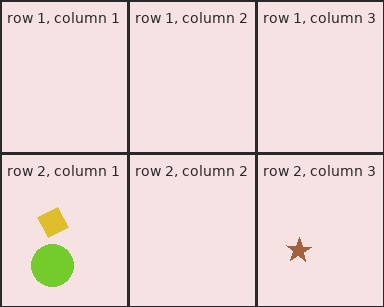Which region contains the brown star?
The row 2, column 3 region.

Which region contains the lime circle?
The row 2, column 1 region.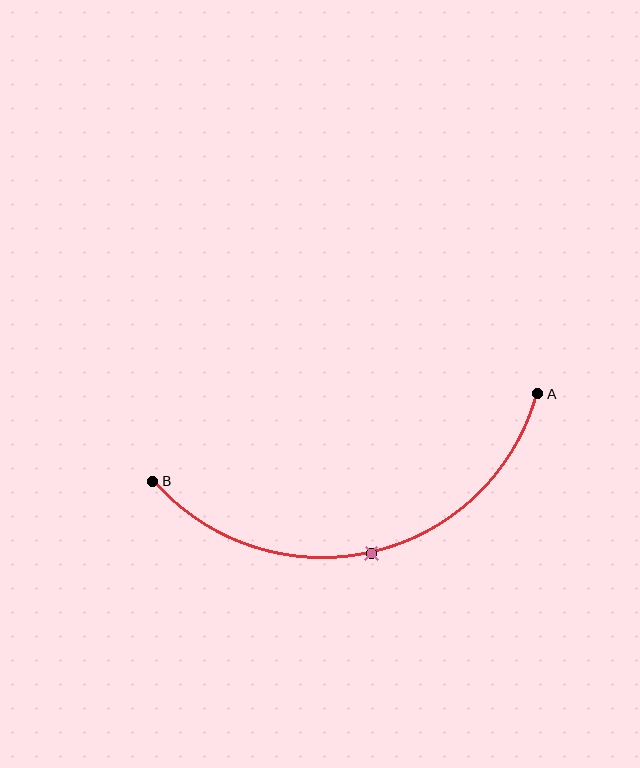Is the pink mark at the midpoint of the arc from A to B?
Yes. The pink mark lies on the arc at equal arc-length from both A and B — it is the arc midpoint.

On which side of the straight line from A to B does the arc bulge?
The arc bulges below the straight line connecting A and B.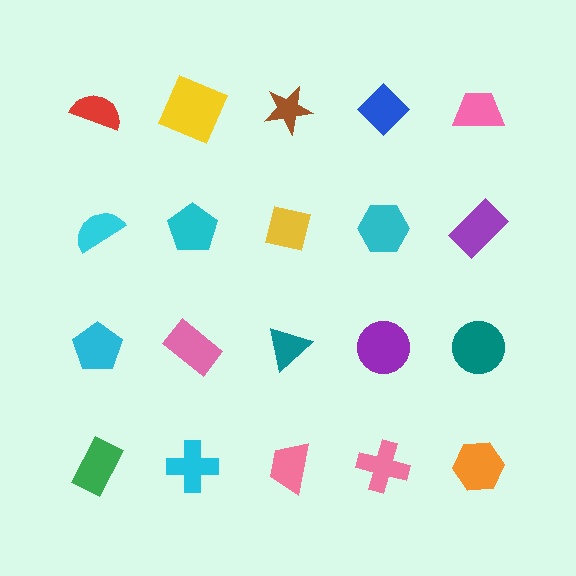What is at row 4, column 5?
An orange hexagon.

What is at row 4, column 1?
A green rectangle.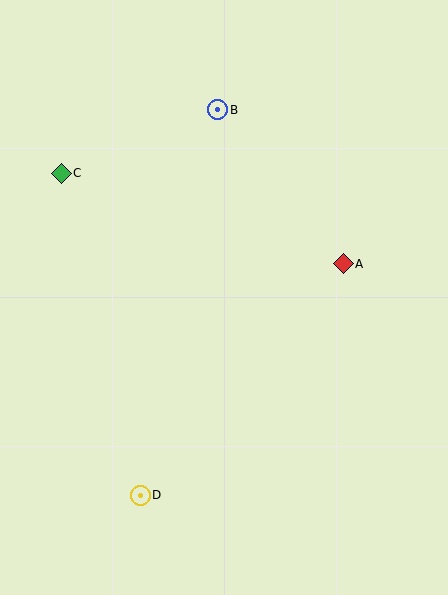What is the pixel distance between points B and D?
The distance between B and D is 393 pixels.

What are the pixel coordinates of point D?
Point D is at (140, 495).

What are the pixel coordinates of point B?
Point B is at (218, 110).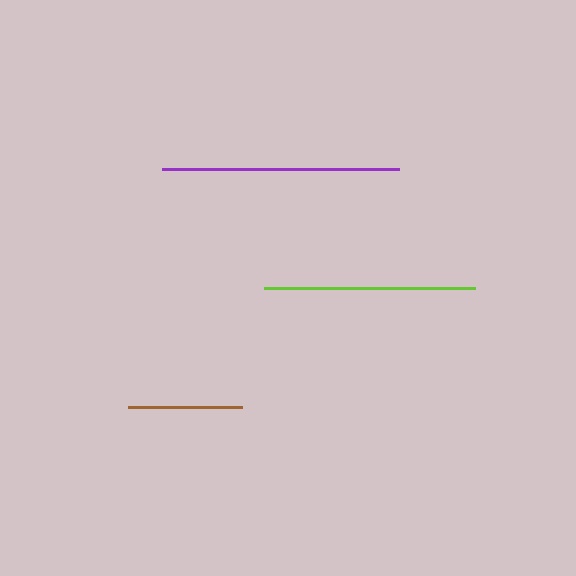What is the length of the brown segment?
The brown segment is approximately 114 pixels long.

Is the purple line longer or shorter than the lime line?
The purple line is longer than the lime line.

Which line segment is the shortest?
The brown line is the shortest at approximately 114 pixels.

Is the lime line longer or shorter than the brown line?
The lime line is longer than the brown line.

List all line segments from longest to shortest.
From longest to shortest: purple, lime, brown.